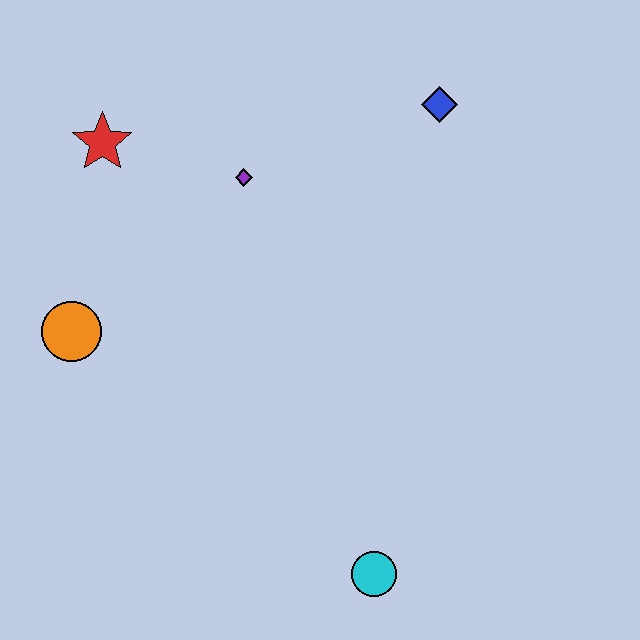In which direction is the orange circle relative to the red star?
The orange circle is below the red star.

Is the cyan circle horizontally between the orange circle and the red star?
No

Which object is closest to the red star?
The purple diamond is closest to the red star.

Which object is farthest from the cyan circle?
The red star is farthest from the cyan circle.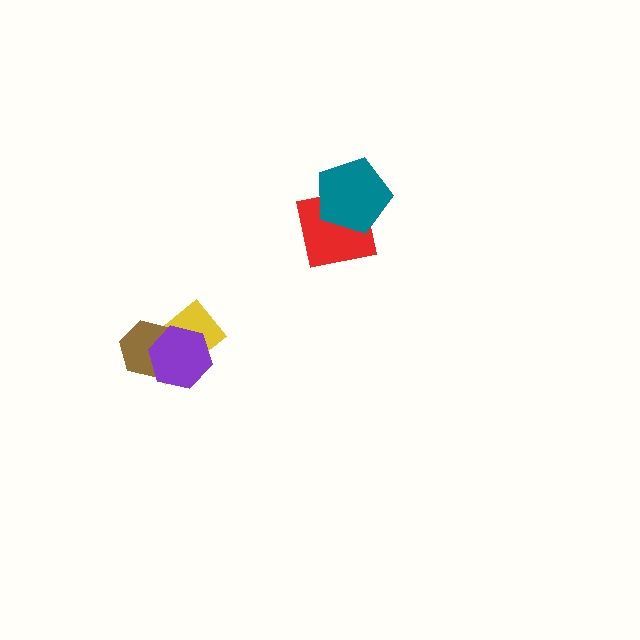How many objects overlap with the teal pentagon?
1 object overlaps with the teal pentagon.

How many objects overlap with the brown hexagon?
2 objects overlap with the brown hexagon.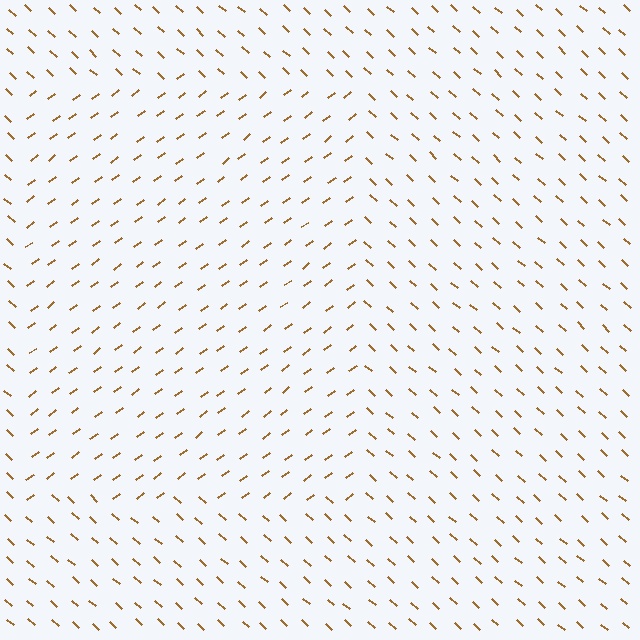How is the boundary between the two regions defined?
The boundary is defined purely by a change in line orientation (approximately 79 degrees difference). All lines are the same color and thickness.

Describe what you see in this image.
The image is filled with small brown line segments. A rectangle region in the image has lines oriented differently from the surrounding lines, creating a visible texture boundary.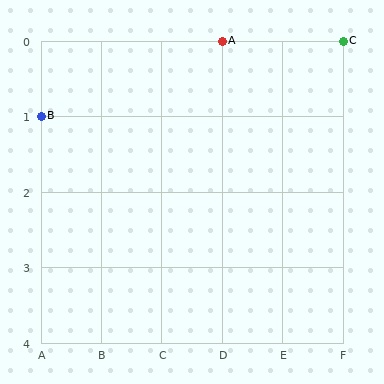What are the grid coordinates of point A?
Point A is at grid coordinates (D, 0).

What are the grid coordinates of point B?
Point B is at grid coordinates (A, 1).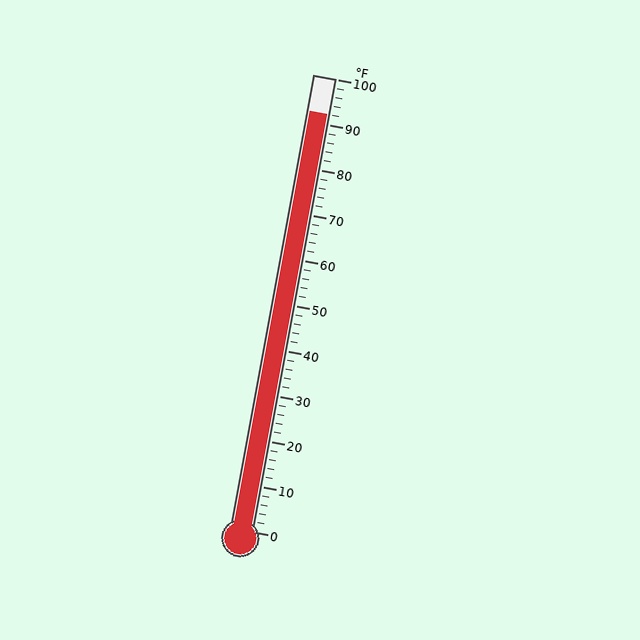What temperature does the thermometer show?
The thermometer shows approximately 92°F.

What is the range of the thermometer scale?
The thermometer scale ranges from 0°F to 100°F.